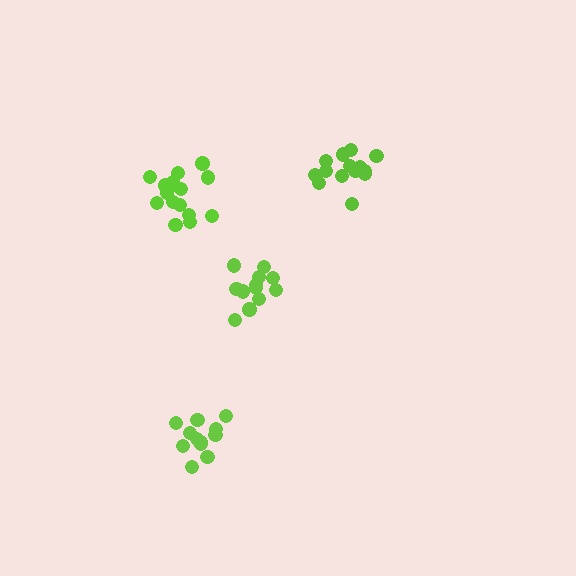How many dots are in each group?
Group 1: 12 dots, Group 2: 12 dots, Group 3: 15 dots, Group 4: 16 dots (55 total).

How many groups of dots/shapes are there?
There are 4 groups.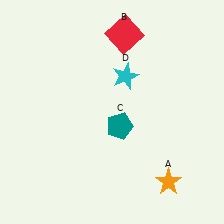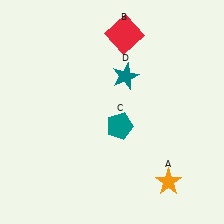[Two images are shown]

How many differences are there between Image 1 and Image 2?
There is 1 difference between the two images.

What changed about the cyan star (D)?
In Image 1, D is cyan. In Image 2, it changed to teal.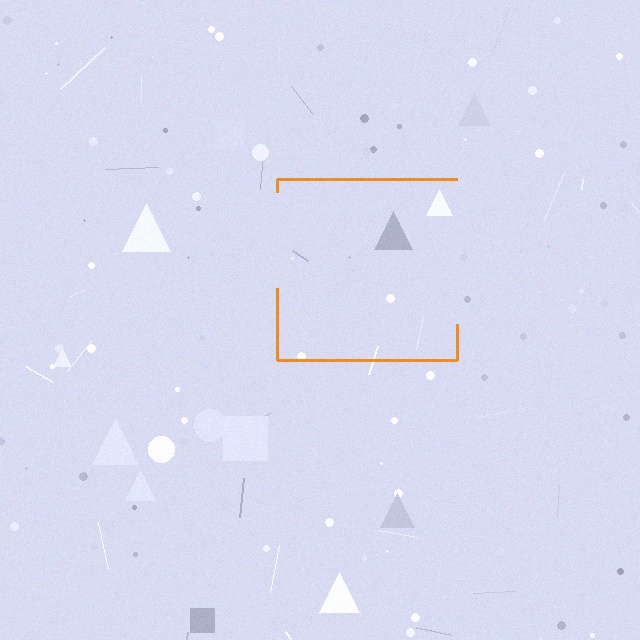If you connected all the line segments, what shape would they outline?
They would outline a square.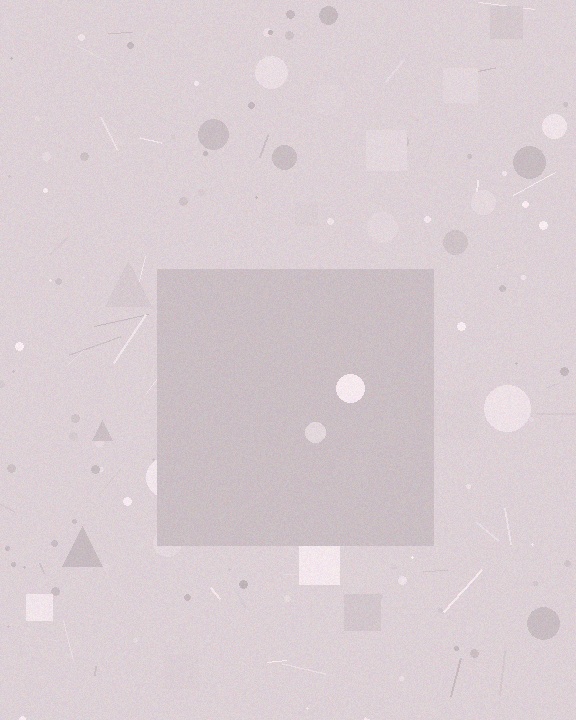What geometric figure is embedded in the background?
A square is embedded in the background.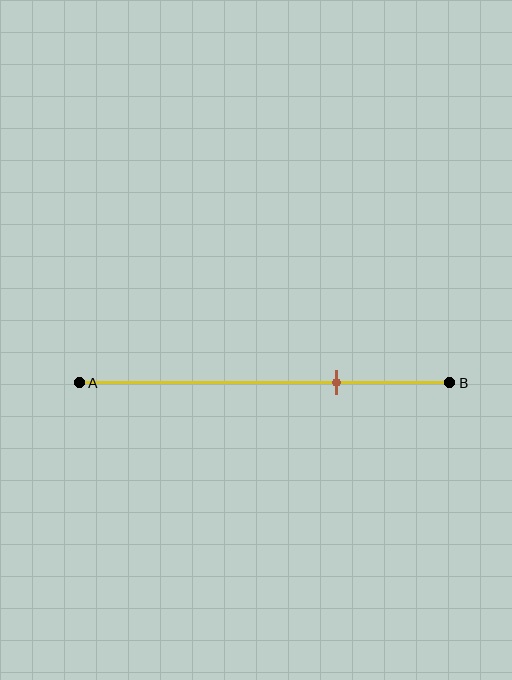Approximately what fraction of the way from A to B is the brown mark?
The brown mark is approximately 70% of the way from A to B.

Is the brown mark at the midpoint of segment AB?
No, the mark is at about 70% from A, not at the 50% midpoint.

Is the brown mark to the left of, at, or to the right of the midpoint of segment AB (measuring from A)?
The brown mark is to the right of the midpoint of segment AB.